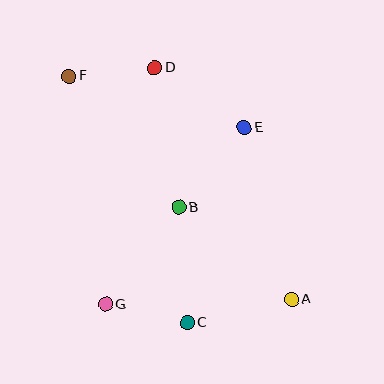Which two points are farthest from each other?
Points A and F are farthest from each other.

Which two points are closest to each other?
Points C and G are closest to each other.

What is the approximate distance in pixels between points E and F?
The distance between E and F is approximately 183 pixels.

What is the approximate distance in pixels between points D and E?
The distance between D and E is approximately 108 pixels.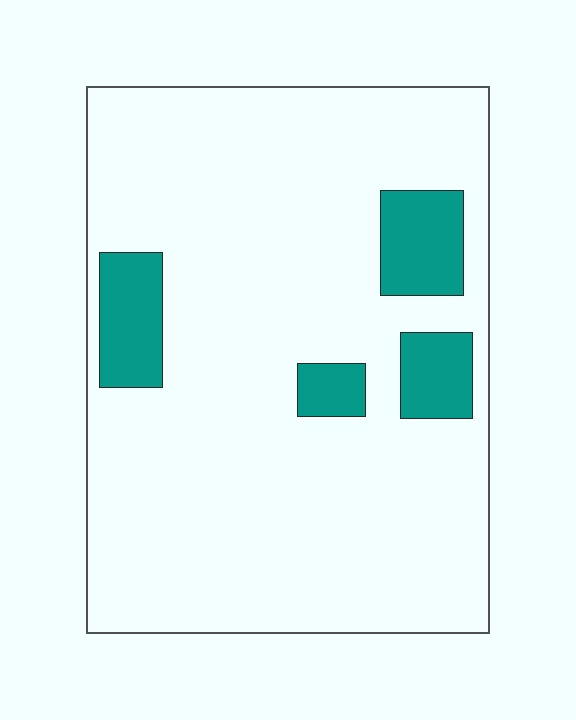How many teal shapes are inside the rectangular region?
4.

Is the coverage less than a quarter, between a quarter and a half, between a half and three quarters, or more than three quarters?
Less than a quarter.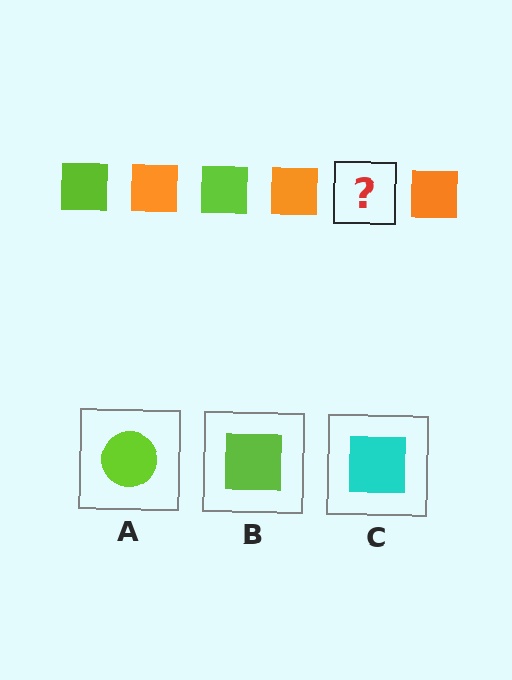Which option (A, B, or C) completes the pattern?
B.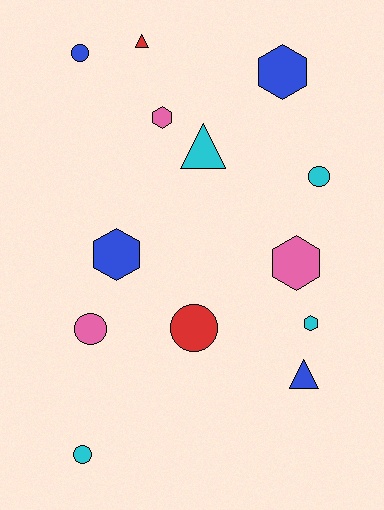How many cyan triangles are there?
There is 1 cyan triangle.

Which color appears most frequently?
Blue, with 4 objects.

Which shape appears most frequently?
Circle, with 5 objects.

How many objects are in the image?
There are 13 objects.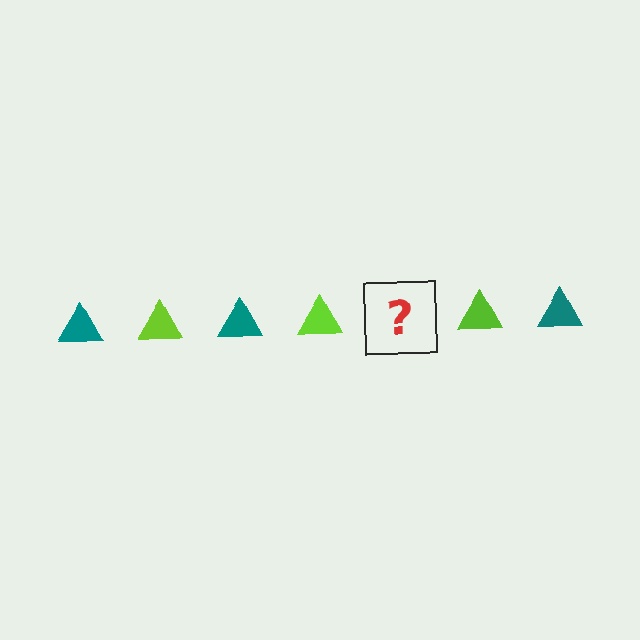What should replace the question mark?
The question mark should be replaced with a teal triangle.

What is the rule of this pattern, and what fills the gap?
The rule is that the pattern cycles through teal, lime triangles. The gap should be filled with a teal triangle.